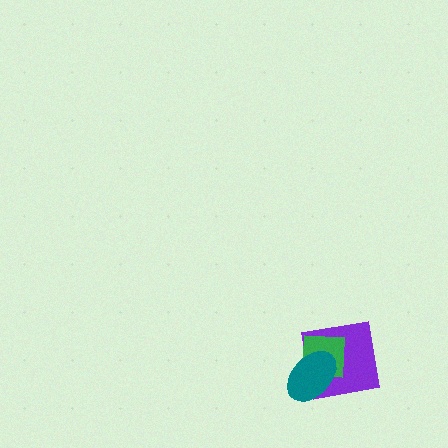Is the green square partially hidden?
Yes, it is partially covered by another shape.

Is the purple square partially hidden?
Yes, it is partially covered by another shape.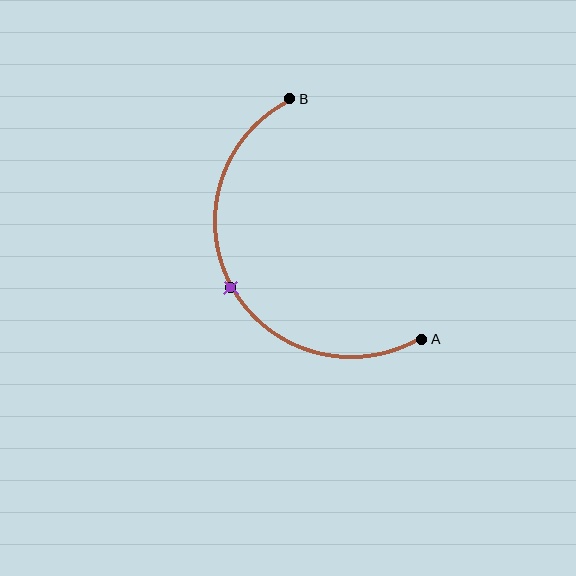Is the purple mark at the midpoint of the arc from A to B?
Yes. The purple mark lies on the arc at equal arc-length from both A and B — it is the arc midpoint.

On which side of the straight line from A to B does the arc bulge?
The arc bulges to the left of the straight line connecting A and B.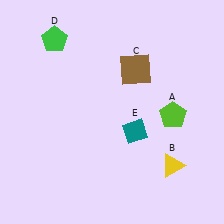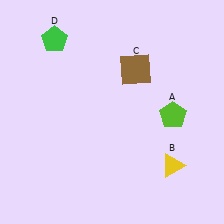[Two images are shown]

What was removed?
The teal diamond (E) was removed in Image 2.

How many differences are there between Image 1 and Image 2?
There is 1 difference between the two images.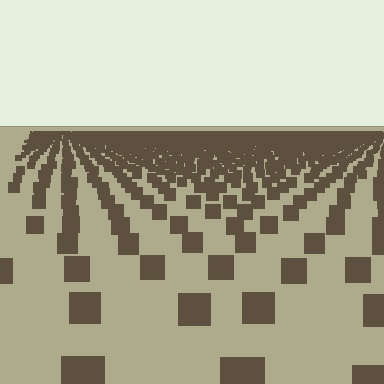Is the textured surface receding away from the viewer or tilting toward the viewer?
The surface is receding away from the viewer. Texture elements get smaller and denser toward the top.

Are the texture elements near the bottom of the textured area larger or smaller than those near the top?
Larger. Near the bottom, elements are closer to the viewer and appear at a bigger on-screen size.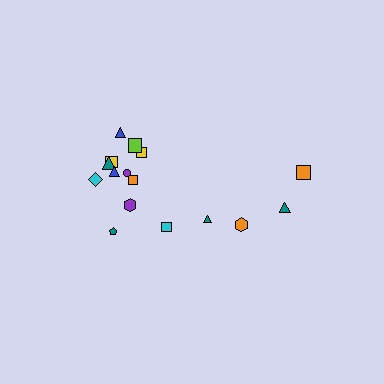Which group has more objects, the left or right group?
The left group.